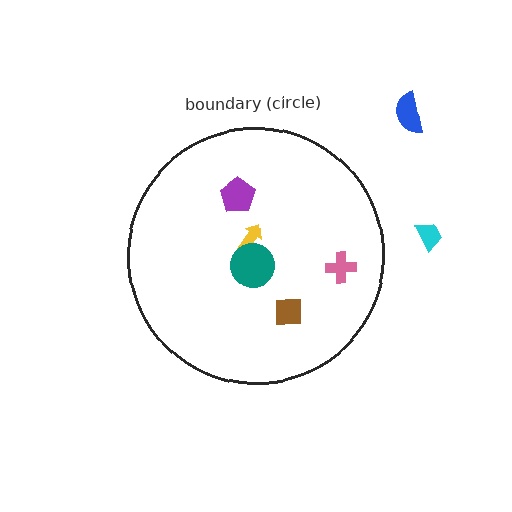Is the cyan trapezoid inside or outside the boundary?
Outside.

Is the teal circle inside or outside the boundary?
Inside.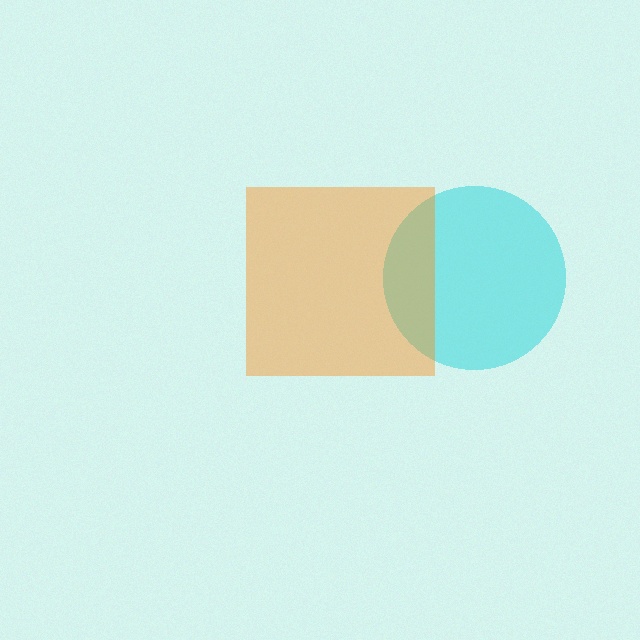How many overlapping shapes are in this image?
There are 2 overlapping shapes in the image.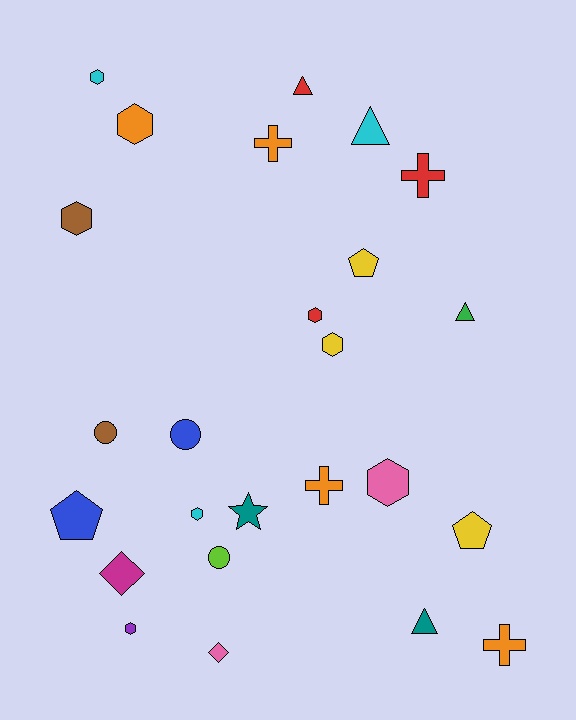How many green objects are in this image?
There is 1 green object.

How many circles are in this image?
There are 3 circles.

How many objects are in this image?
There are 25 objects.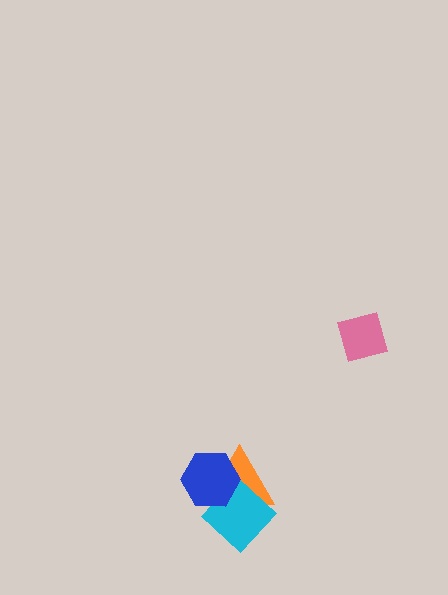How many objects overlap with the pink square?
0 objects overlap with the pink square.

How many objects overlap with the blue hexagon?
2 objects overlap with the blue hexagon.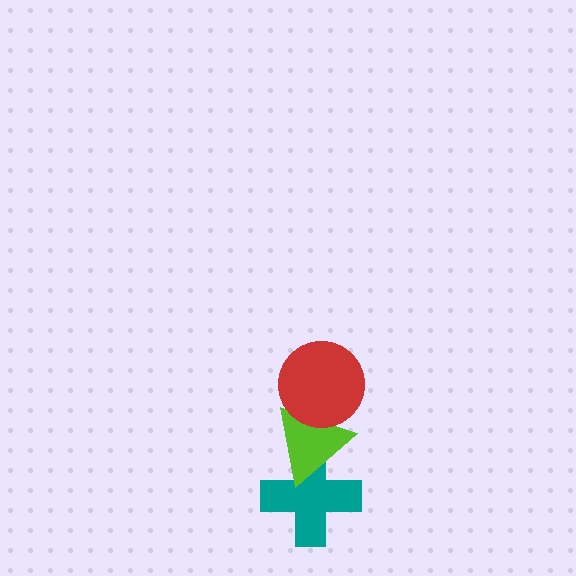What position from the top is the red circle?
The red circle is 1st from the top.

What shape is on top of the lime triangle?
The red circle is on top of the lime triangle.